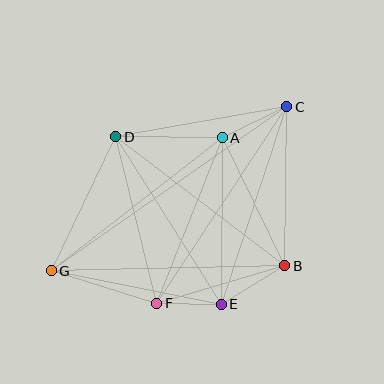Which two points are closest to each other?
Points E and F are closest to each other.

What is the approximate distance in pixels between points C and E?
The distance between C and E is approximately 208 pixels.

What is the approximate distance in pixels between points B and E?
The distance between B and E is approximately 74 pixels.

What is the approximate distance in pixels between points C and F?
The distance between C and F is approximately 236 pixels.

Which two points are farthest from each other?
Points C and G are farthest from each other.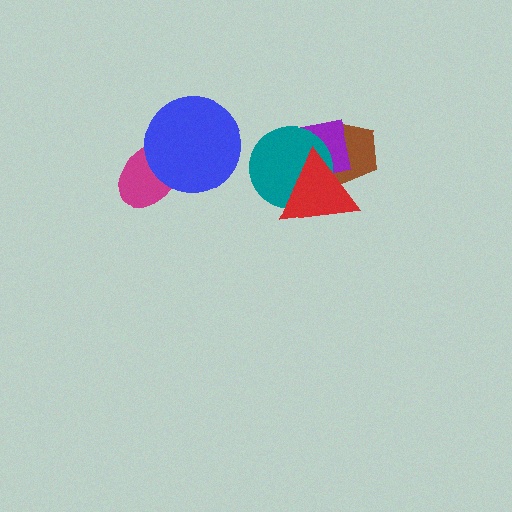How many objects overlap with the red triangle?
3 objects overlap with the red triangle.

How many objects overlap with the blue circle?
1 object overlaps with the blue circle.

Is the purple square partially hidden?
Yes, it is partially covered by another shape.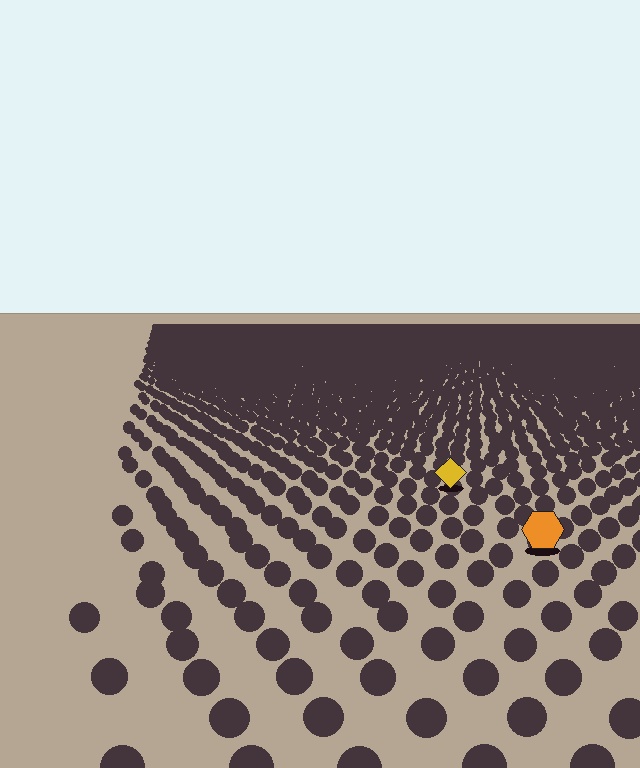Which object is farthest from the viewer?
The yellow diamond is farthest from the viewer. It appears smaller and the ground texture around it is denser.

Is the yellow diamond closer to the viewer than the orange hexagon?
No. The orange hexagon is closer — you can tell from the texture gradient: the ground texture is coarser near it.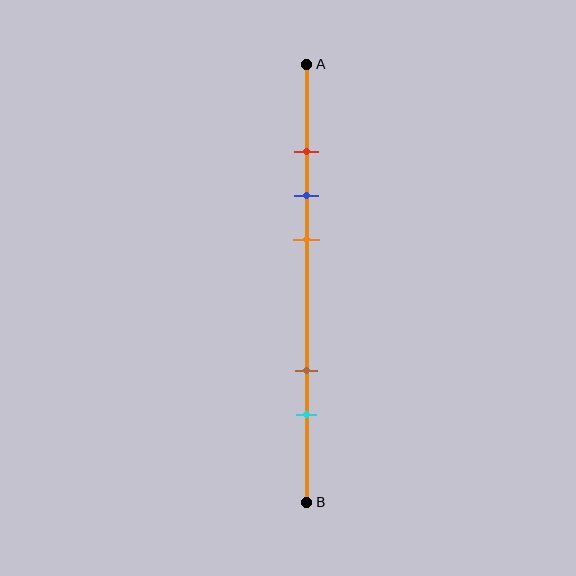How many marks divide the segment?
There are 5 marks dividing the segment.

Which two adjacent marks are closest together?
The red and blue marks are the closest adjacent pair.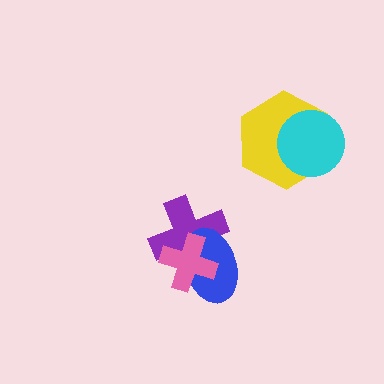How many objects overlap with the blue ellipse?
2 objects overlap with the blue ellipse.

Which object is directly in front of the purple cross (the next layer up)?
The blue ellipse is directly in front of the purple cross.